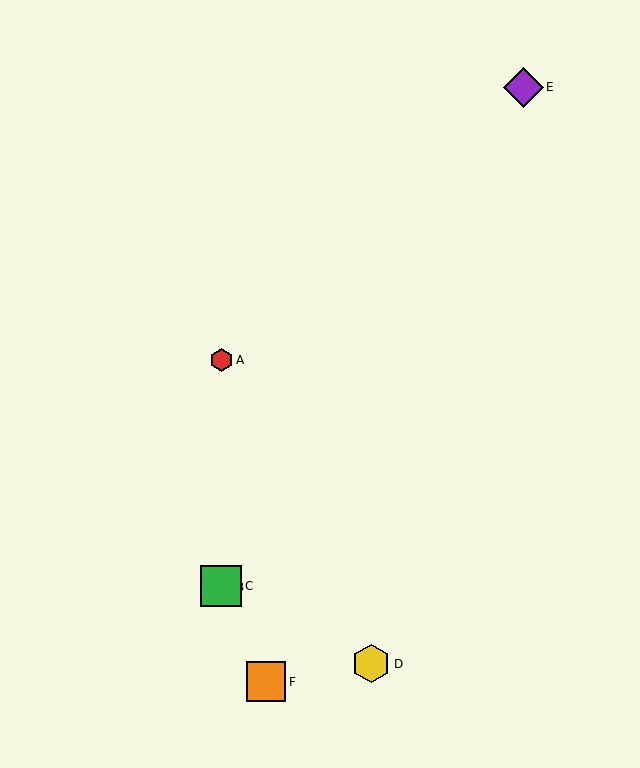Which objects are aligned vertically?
Objects A, B, C are aligned vertically.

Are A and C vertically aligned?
Yes, both are at x≈221.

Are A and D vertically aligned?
No, A is at x≈221 and D is at x≈371.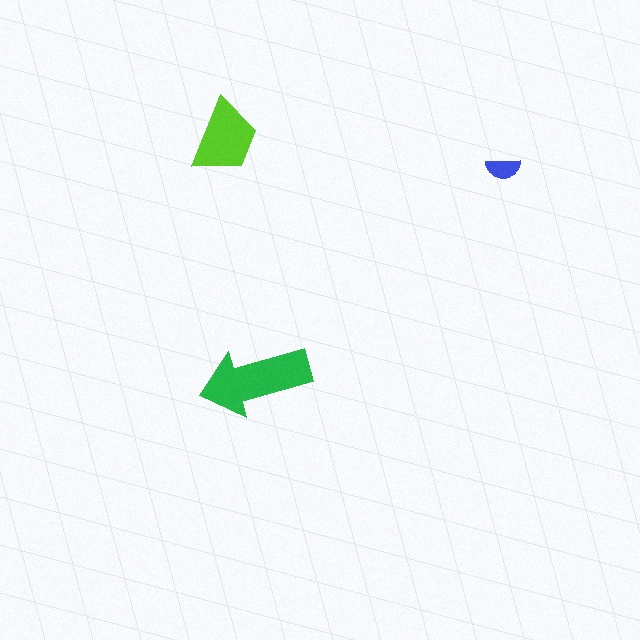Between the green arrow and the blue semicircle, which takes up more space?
The green arrow.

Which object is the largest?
The green arrow.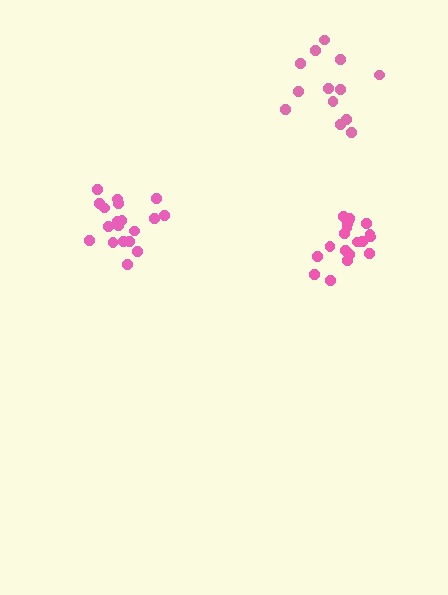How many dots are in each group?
Group 1: 19 dots, Group 2: 13 dots, Group 3: 19 dots (51 total).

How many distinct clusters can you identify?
There are 3 distinct clusters.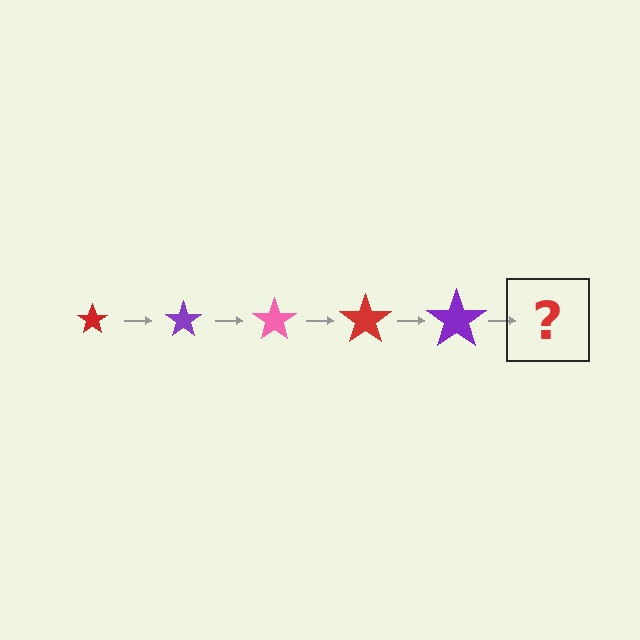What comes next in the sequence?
The next element should be a pink star, larger than the previous one.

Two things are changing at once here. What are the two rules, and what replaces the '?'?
The two rules are that the star grows larger each step and the color cycles through red, purple, and pink. The '?' should be a pink star, larger than the previous one.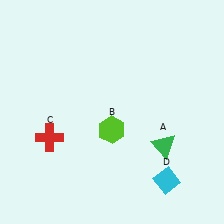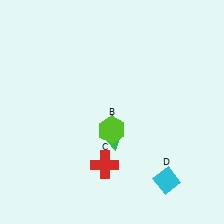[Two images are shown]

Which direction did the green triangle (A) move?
The green triangle (A) moved left.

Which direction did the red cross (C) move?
The red cross (C) moved right.